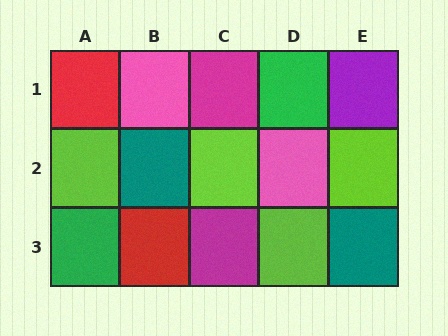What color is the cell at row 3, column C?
Magenta.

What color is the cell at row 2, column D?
Pink.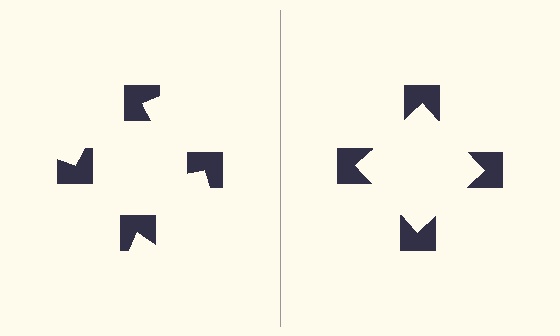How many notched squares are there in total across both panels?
8 — 4 on each side.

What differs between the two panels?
The notched squares are positioned identically on both sides; only the wedge orientations differ. On the right they align to a square; on the left they are misaligned.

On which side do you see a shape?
An illusory square appears on the right side. On the left side the wedge cuts are rotated, so no coherent shape forms.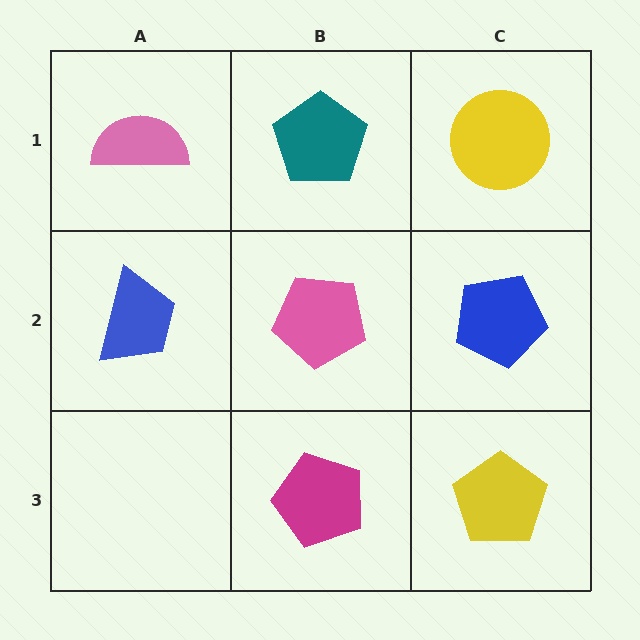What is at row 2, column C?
A blue pentagon.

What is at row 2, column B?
A pink pentagon.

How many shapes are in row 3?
2 shapes.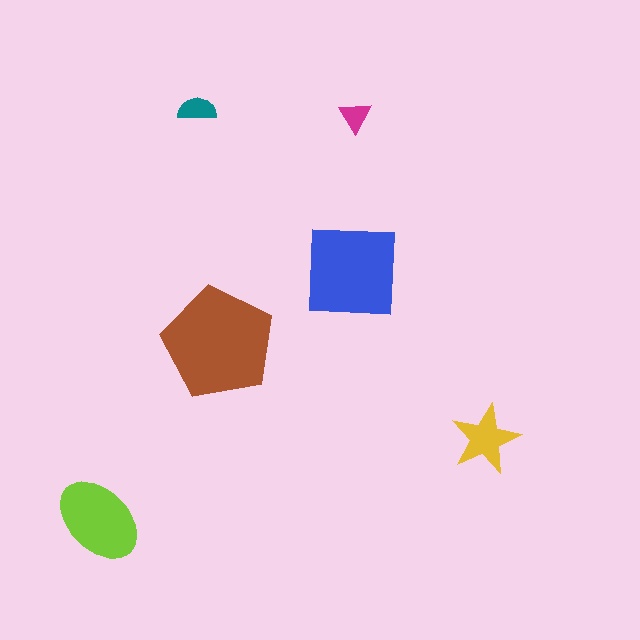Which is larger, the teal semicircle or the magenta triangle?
The teal semicircle.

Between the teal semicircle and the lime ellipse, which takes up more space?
The lime ellipse.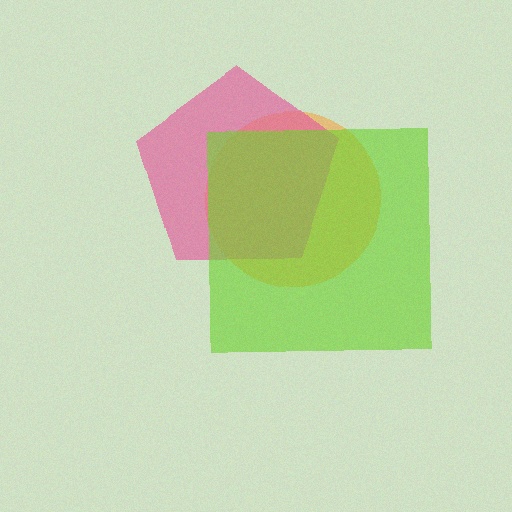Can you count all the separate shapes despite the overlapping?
Yes, there are 3 separate shapes.